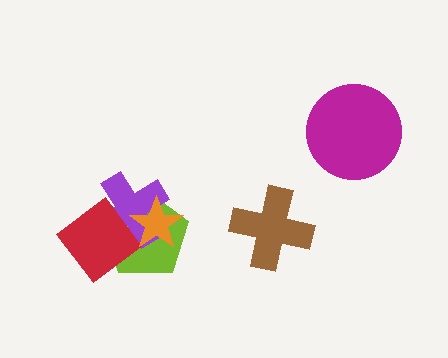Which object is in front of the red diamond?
The orange star is in front of the red diamond.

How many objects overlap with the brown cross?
0 objects overlap with the brown cross.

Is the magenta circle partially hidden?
No, no other shape covers it.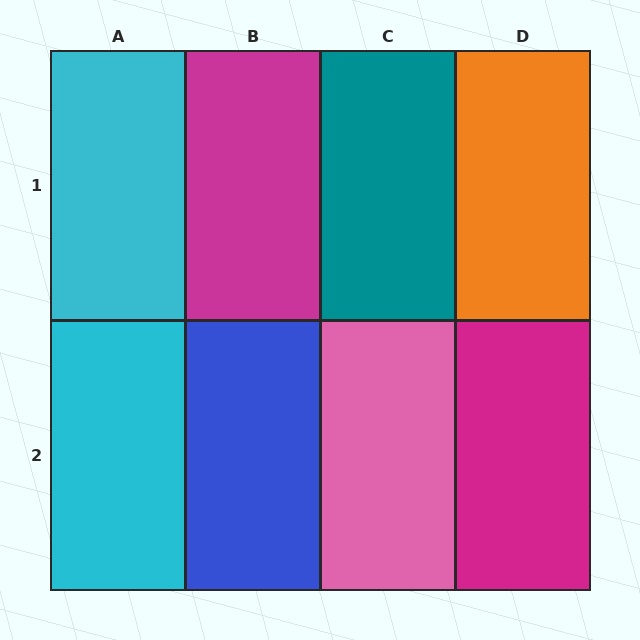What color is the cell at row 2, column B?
Blue.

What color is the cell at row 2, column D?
Magenta.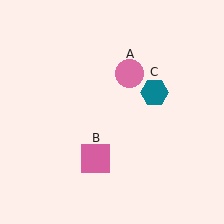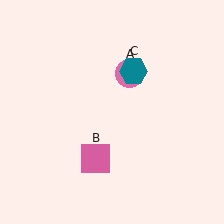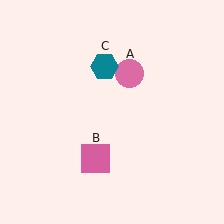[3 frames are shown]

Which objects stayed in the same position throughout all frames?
Pink circle (object A) and pink square (object B) remained stationary.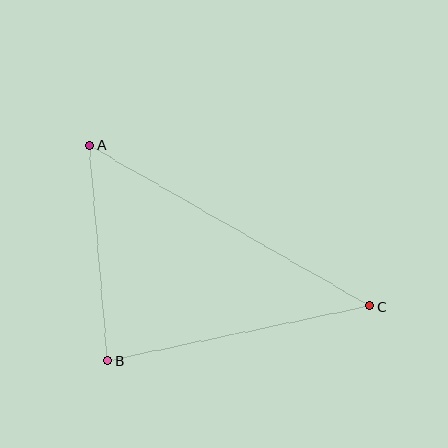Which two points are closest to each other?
Points A and B are closest to each other.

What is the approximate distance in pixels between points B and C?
The distance between B and C is approximately 268 pixels.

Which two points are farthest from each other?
Points A and C are farthest from each other.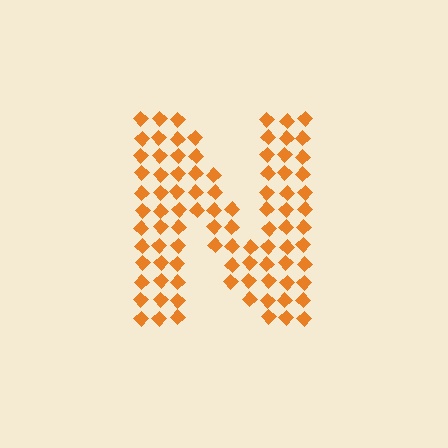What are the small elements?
The small elements are diamonds.